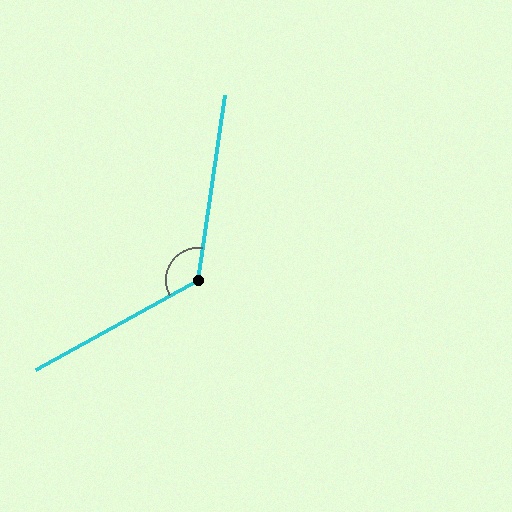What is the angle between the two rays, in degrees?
Approximately 127 degrees.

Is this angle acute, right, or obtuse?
It is obtuse.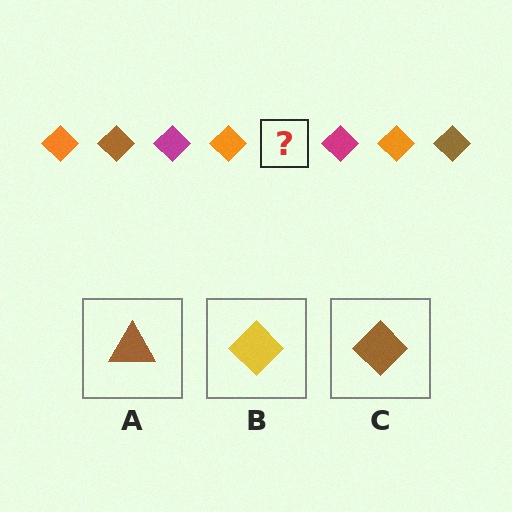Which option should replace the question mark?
Option C.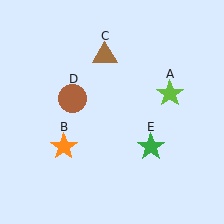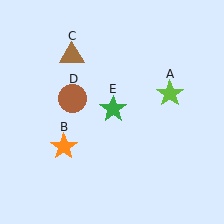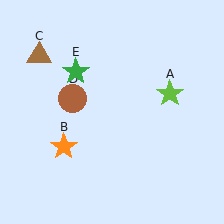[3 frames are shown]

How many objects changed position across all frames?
2 objects changed position: brown triangle (object C), green star (object E).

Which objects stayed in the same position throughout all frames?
Lime star (object A) and orange star (object B) and brown circle (object D) remained stationary.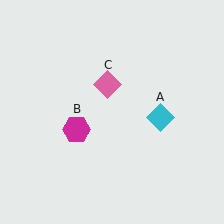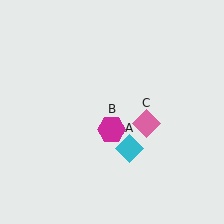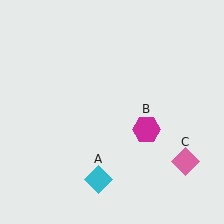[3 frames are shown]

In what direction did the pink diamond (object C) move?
The pink diamond (object C) moved down and to the right.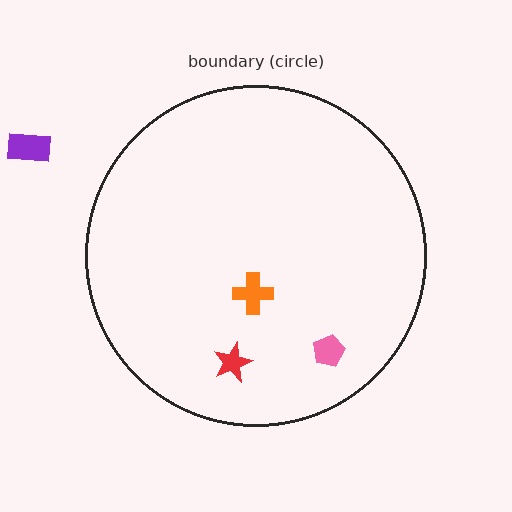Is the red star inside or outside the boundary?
Inside.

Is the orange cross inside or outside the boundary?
Inside.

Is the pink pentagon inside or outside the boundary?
Inside.